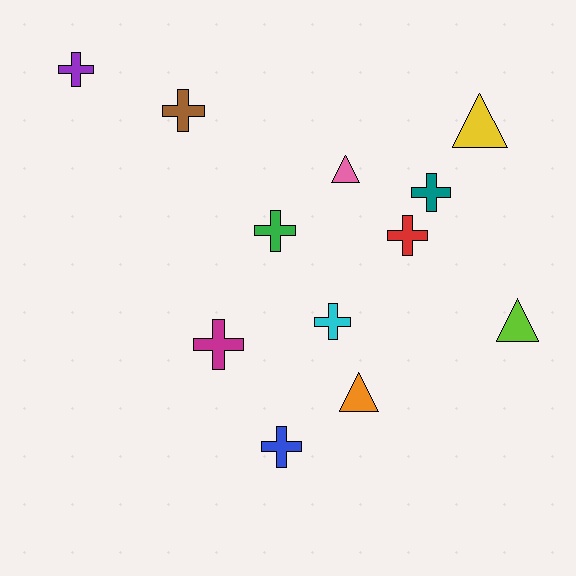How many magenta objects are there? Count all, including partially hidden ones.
There is 1 magenta object.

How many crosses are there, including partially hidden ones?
There are 8 crosses.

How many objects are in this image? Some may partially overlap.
There are 12 objects.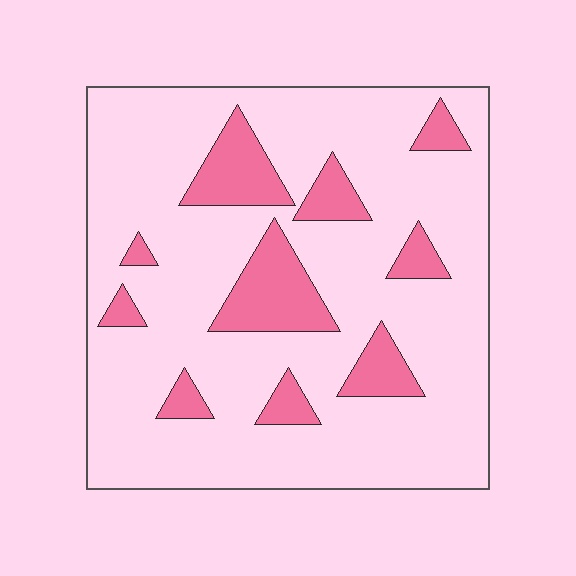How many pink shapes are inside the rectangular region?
10.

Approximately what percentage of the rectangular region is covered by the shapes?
Approximately 20%.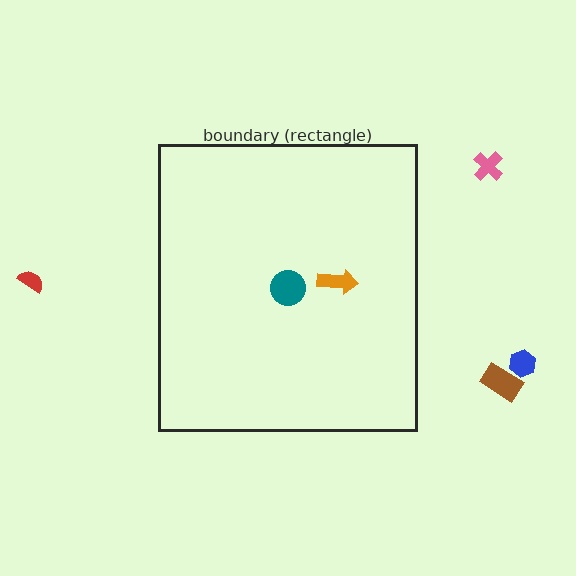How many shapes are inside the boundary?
2 inside, 4 outside.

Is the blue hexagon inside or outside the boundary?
Outside.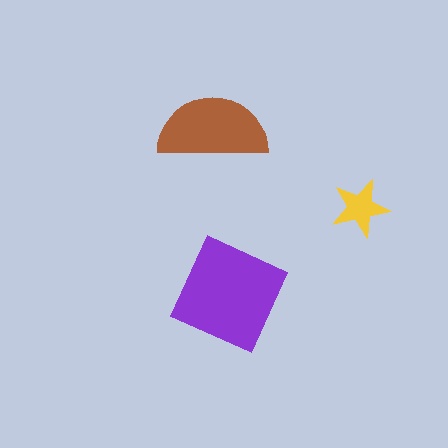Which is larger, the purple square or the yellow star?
The purple square.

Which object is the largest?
The purple square.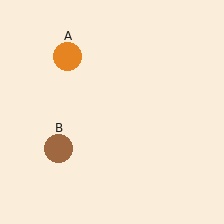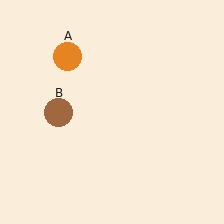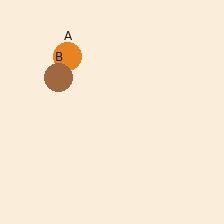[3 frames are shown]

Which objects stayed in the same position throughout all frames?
Orange circle (object A) remained stationary.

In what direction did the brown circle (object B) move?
The brown circle (object B) moved up.